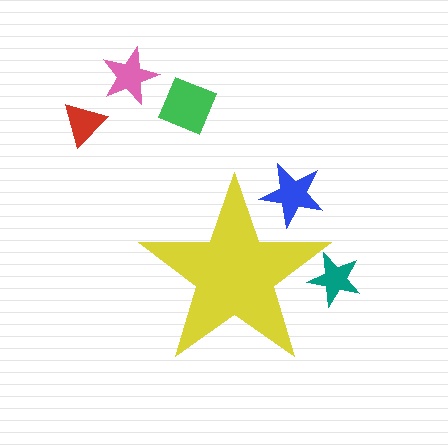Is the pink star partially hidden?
No, the pink star is fully visible.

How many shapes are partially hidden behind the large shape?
2 shapes are partially hidden.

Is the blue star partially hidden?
Yes, the blue star is partially hidden behind the yellow star.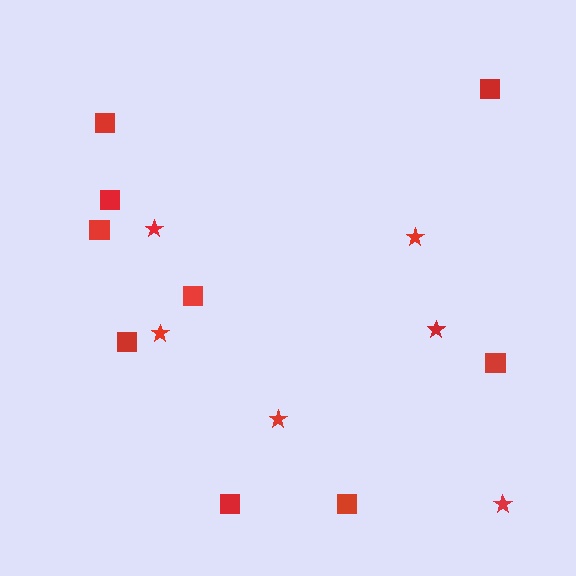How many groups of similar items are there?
There are 2 groups: one group of squares (9) and one group of stars (6).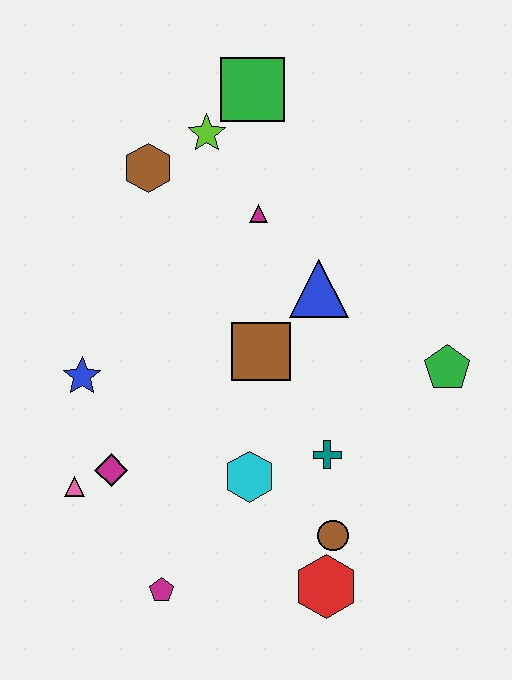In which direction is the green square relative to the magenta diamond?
The green square is above the magenta diamond.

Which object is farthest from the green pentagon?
The pink triangle is farthest from the green pentagon.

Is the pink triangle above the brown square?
No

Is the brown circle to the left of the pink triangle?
No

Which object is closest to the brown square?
The blue triangle is closest to the brown square.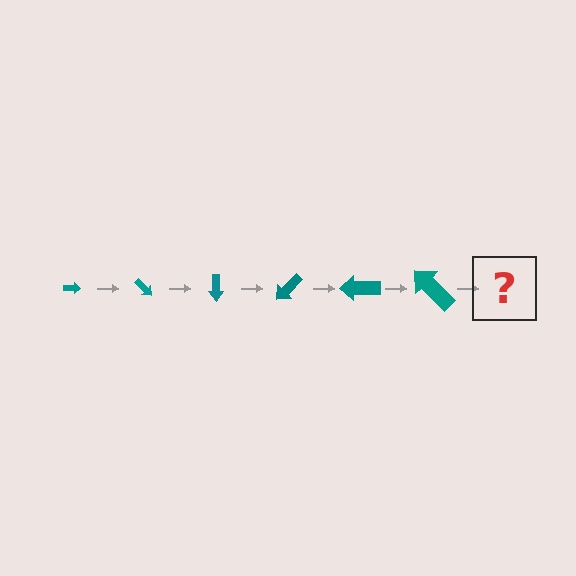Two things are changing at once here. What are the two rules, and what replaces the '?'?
The two rules are that the arrow grows larger each step and it rotates 45 degrees each step. The '?' should be an arrow, larger than the previous one and rotated 270 degrees from the start.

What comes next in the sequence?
The next element should be an arrow, larger than the previous one and rotated 270 degrees from the start.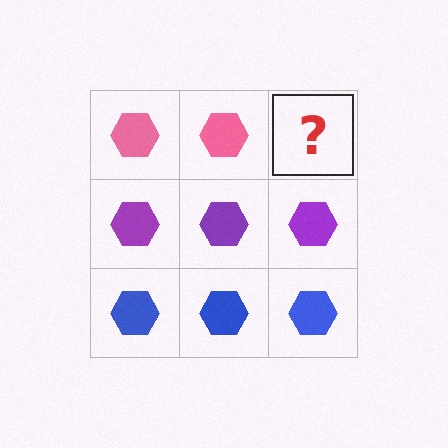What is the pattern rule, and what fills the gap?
The rule is that each row has a consistent color. The gap should be filled with a pink hexagon.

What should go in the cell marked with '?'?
The missing cell should contain a pink hexagon.